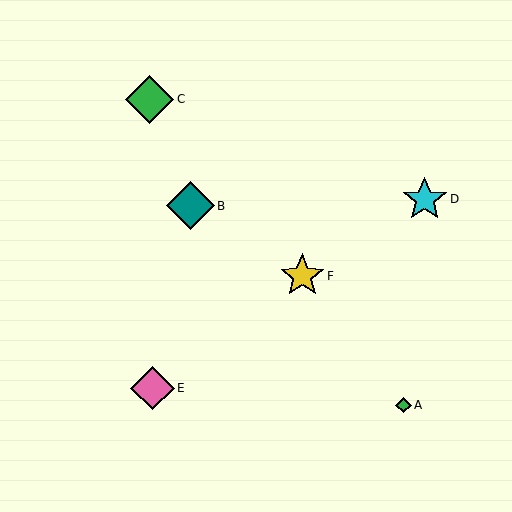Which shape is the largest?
The green diamond (labeled C) is the largest.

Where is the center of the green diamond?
The center of the green diamond is at (150, 99).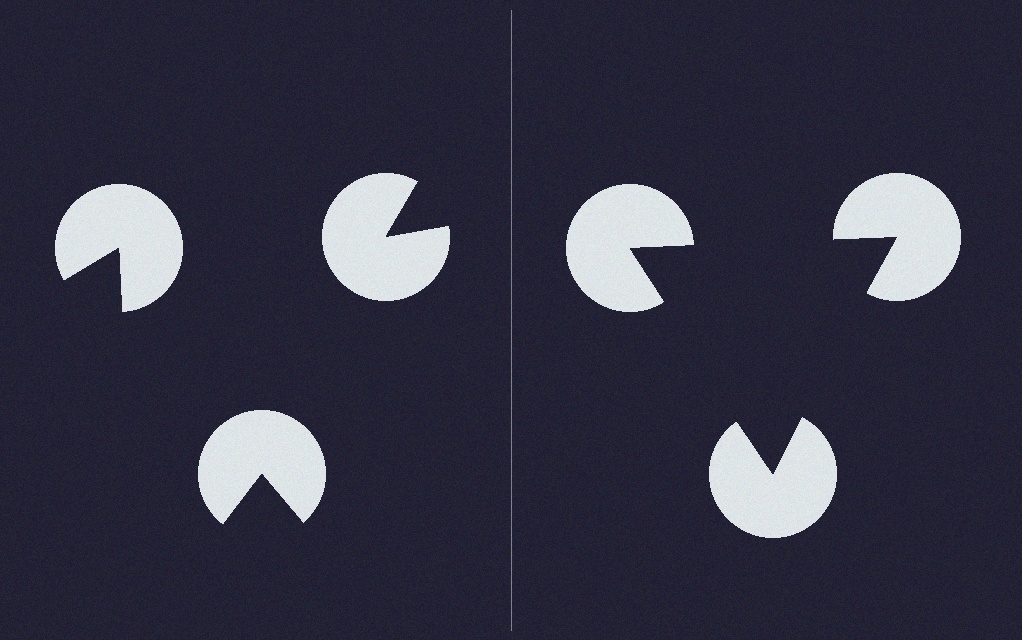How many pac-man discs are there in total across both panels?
6 — 3 on each side.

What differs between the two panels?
The pac-man discs are positioned identically on both sides; only the wedge orientations differ. On the right they align to a triangle; on the left they are misaligned.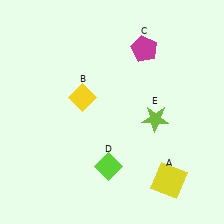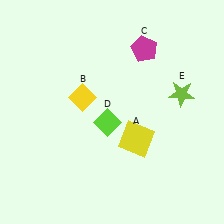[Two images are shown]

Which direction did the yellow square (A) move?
The yellow square (A) moved up.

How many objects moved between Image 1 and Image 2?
3 objects moved between the two images.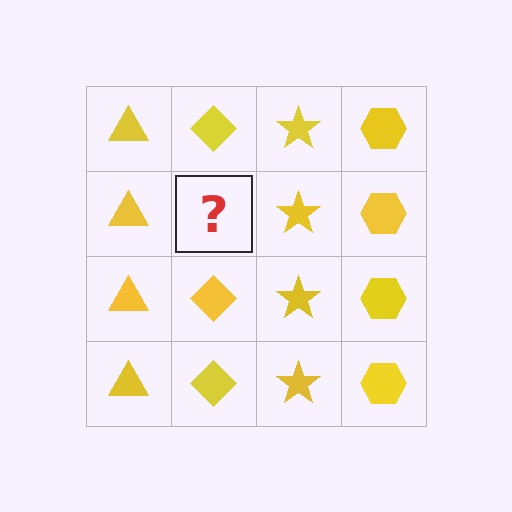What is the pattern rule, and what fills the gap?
The rule is that each column has a consistent shape. The gap should be filled with a yellow diamond.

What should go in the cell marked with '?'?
The missing cell should contain a yellow diamond.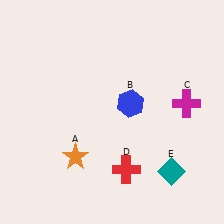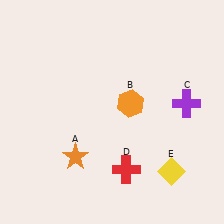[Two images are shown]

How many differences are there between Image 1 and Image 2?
There are 3 differences between the two images.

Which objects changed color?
B changed from blue to orange. C changed from magenta to purple. E changed from teal to yellow.